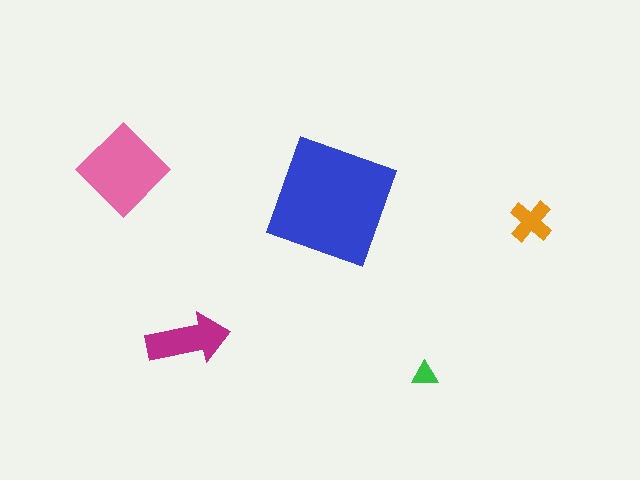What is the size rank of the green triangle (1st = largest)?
5th.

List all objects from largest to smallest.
The blue square, the pink diamond, the magenta arrow, the orange cross, the green triangle.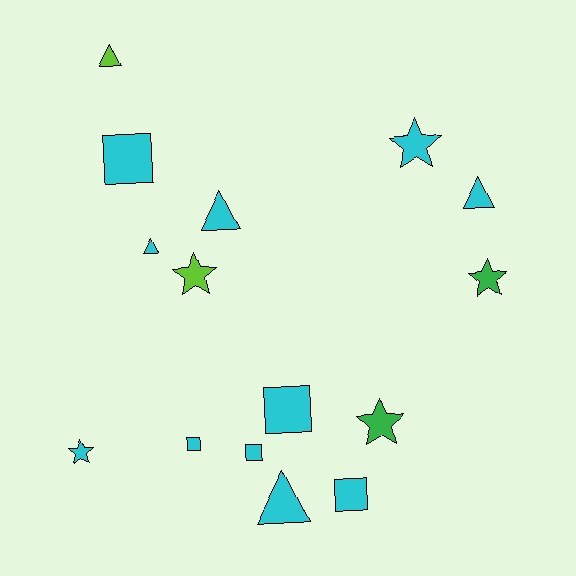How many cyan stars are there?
There are 2 cyan stars.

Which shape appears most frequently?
Star, with 5 objects.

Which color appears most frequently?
Cyan, with 11 objects.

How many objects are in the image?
There are 15 objects.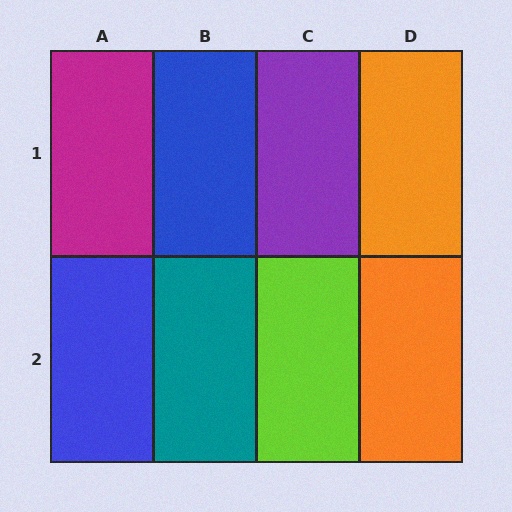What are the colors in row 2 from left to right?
Blue, teal, lime, orange.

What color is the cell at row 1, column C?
Purple.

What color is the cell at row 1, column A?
Magenta.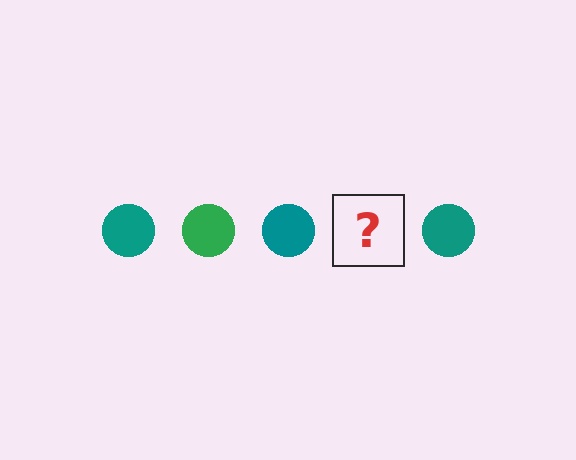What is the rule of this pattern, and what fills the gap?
The rule is that the pattern cycles through teal, green circles. The gap should be filled with a green circle.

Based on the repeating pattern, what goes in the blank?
The blank should be a green circle.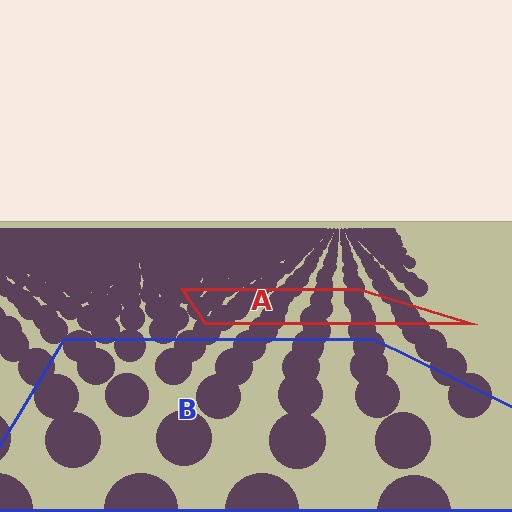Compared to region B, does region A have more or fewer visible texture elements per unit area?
Region A has more texture elements per unit area — they are packed more densely because it is farther away.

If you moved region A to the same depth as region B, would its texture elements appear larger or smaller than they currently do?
They would appear larger. At a closer depth, the same texture elements are projected at a bigger on-screen size.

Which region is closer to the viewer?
Region B is closer. The texture elements there are larger and more spread out.